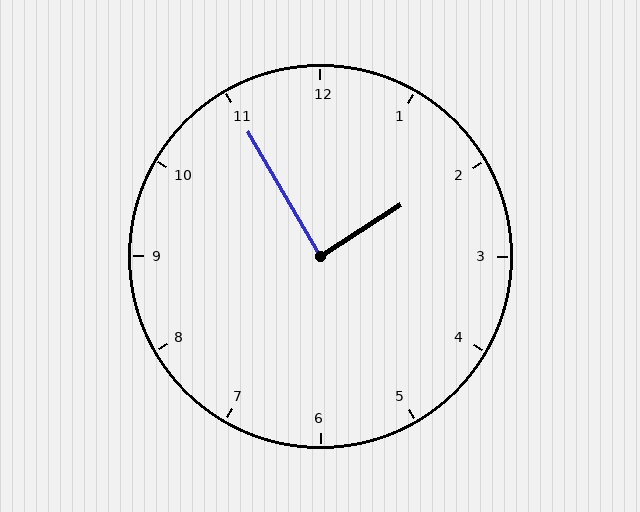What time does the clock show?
1:55.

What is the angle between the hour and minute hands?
Approximately 88 degrees.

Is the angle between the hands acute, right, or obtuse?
It is right.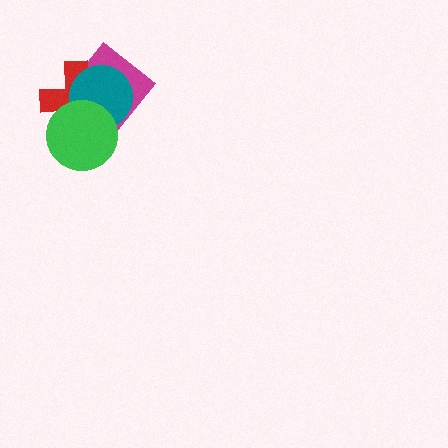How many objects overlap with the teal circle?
3 objects overlap with the teal circle.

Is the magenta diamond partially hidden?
Yes, it is partially covered by another shape.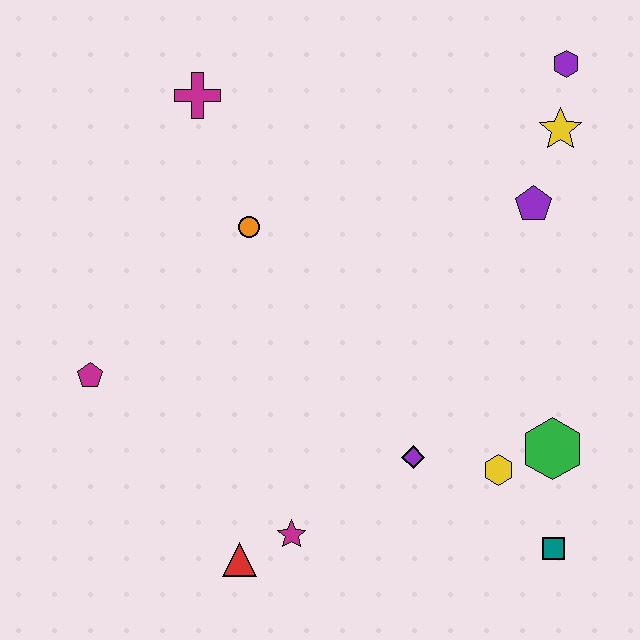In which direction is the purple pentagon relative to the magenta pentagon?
The purple pentagon is to the right of the magenta pentagon.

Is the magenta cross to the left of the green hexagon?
Yes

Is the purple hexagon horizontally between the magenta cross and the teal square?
No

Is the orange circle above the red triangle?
Yes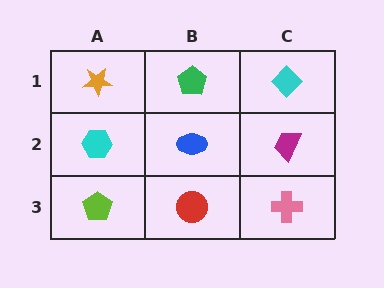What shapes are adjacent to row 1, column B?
A blue ellipse (row 2, column B), an orange star (row 1, column A), a cyan diamond (row 1, column C).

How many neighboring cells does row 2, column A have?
3.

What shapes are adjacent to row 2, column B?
A green pentagon (row 1, column B), a red circle (row 3, column B), a cyan hexagon (row 2, column A), a magenta trapezoid (row 2, column C).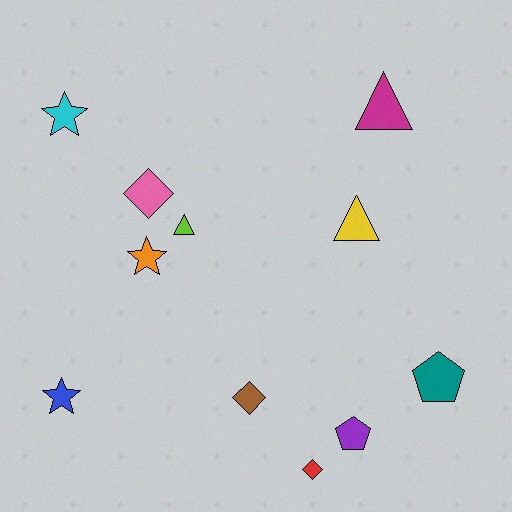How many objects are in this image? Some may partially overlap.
There are 11 objects.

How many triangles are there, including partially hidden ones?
There are 3 triangles.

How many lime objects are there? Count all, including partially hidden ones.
There is 1 lime object.